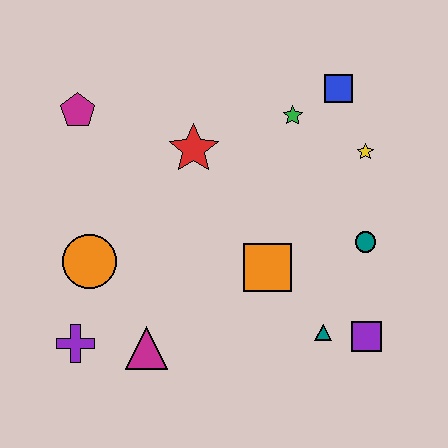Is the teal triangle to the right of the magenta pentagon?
Yes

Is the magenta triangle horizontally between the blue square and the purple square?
No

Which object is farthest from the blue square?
The purple cross is farthest from the blue square.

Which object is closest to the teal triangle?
The purple square is closest to the teal triangle.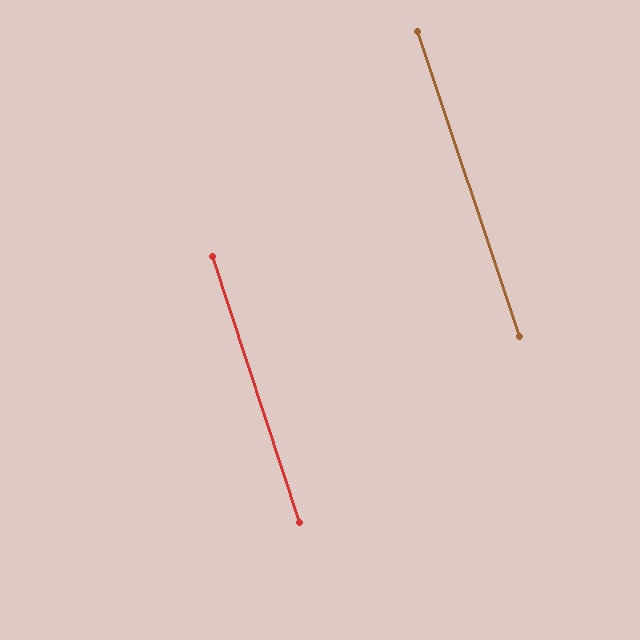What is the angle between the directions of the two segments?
Approximately 0 degrees.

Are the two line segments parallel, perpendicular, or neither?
Parallel — their directions differ by only 0.4°.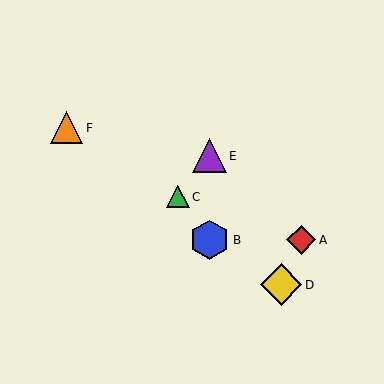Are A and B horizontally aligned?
Yes, both are at y≈240.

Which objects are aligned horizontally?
Objects A, B are aligned horizontally.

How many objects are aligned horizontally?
2 objects (A, B) are aligned horizontally.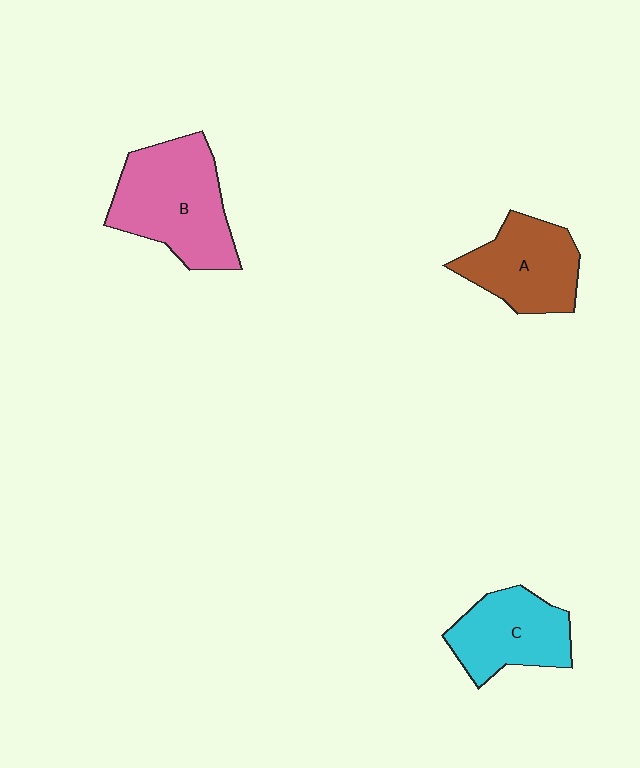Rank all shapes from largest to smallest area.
From largest to smallest: B (pink), A (brown), C (cyan).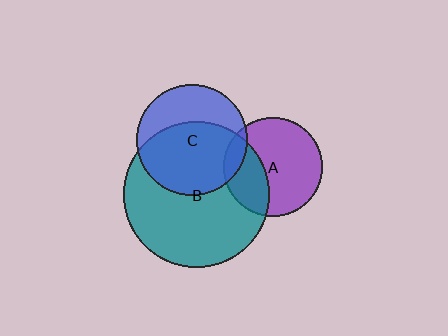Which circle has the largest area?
Circle B (teal).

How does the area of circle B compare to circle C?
Approximately 1.7 times.